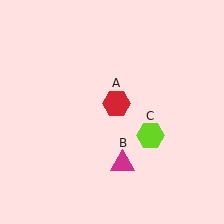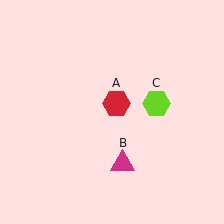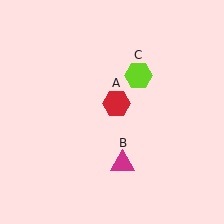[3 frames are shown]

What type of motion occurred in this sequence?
The lime hexagon (object C) rotated counterclockwise around the center of the scene.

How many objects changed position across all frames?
1 object changed position: lime hexagon (object C).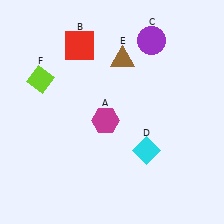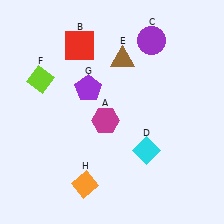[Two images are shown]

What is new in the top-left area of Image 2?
A purple pentagon (G) was added in the top-left area of Image 2.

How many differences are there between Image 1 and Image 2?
There are 2 differences between the two images.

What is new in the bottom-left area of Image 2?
An orange diamond (H) was added in the bottom-left area of Image 2.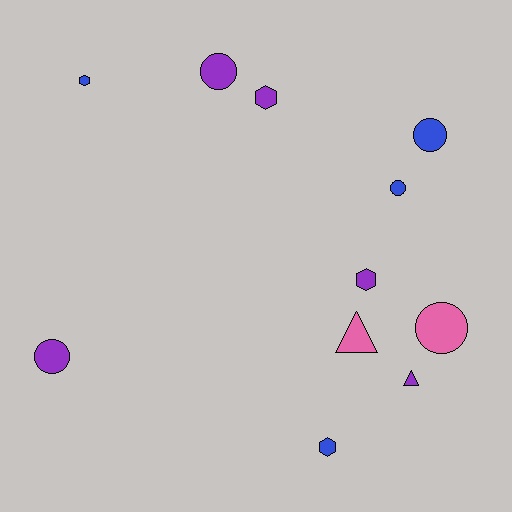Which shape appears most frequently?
Circle, with 5 objects.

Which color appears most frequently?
Purple, with 5 objects.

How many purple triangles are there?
There is 1 purple triangle.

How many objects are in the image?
There are 11 objects.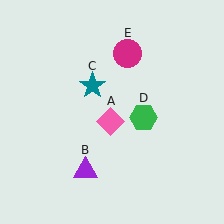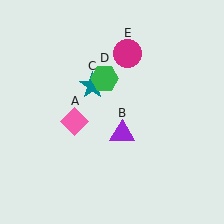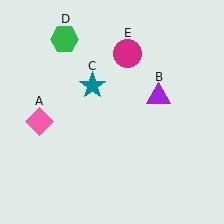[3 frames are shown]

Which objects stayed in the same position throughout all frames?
Teal star (object C) and magenta circle (object E) remained stationary.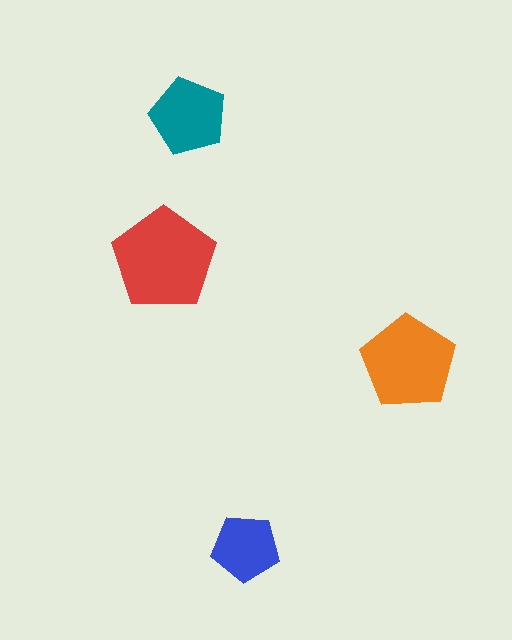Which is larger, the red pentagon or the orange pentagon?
The red one.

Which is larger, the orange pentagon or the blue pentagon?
The orange one.